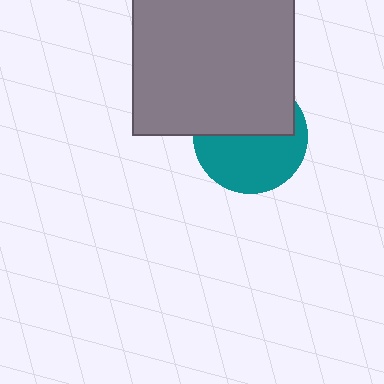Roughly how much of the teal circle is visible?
About half of it is visible (roughly 54%).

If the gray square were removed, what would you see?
You would see the complete teal circle.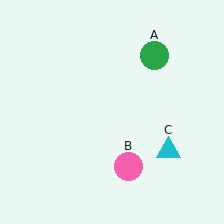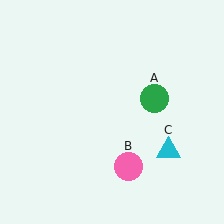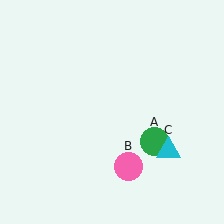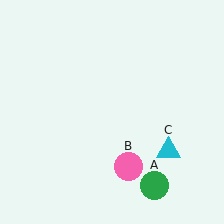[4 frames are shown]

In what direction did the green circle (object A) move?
The green circle (object A) moved down.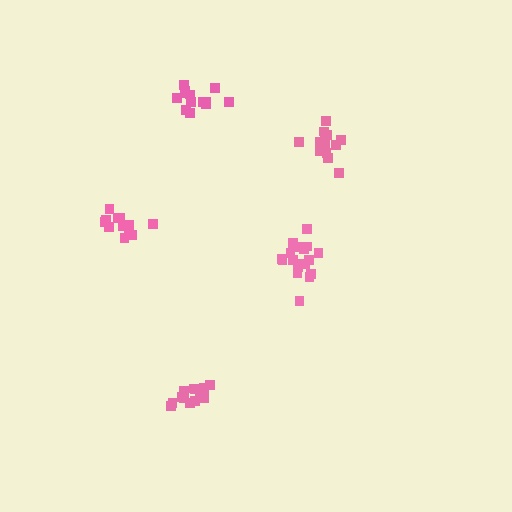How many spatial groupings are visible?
There are 5 spatial groupings.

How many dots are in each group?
Group 1: 19 dots, Group 2: 15 dots, Group 3: 13 dots, Group 4: 14 dots, Group 5: 15 dots (76 total).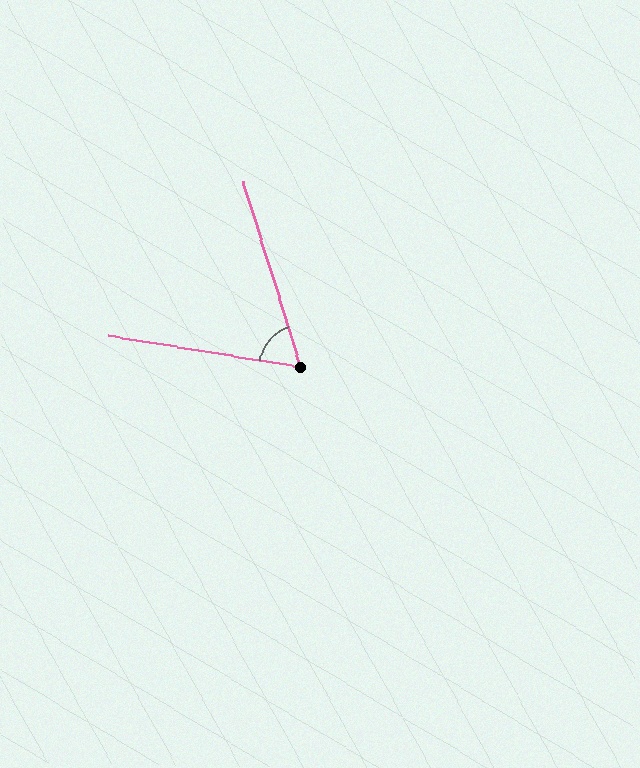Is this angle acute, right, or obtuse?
It is acute.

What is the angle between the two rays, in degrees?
Approximately 63 degrees.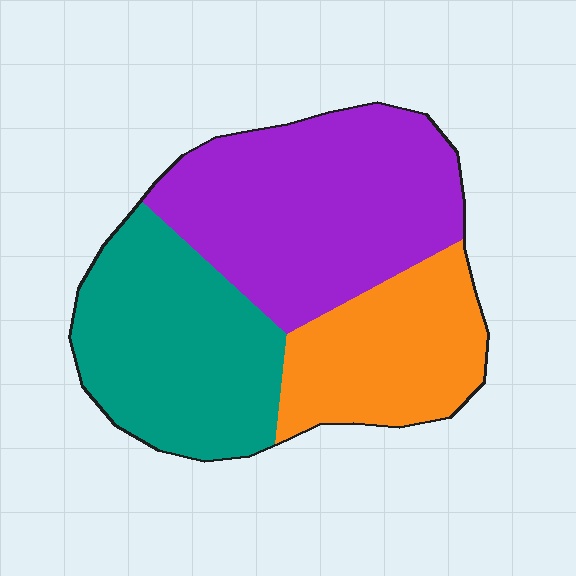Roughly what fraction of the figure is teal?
Teal covers around 35% of the figure.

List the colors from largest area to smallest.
From largest to smallest: purple, teal, orange.